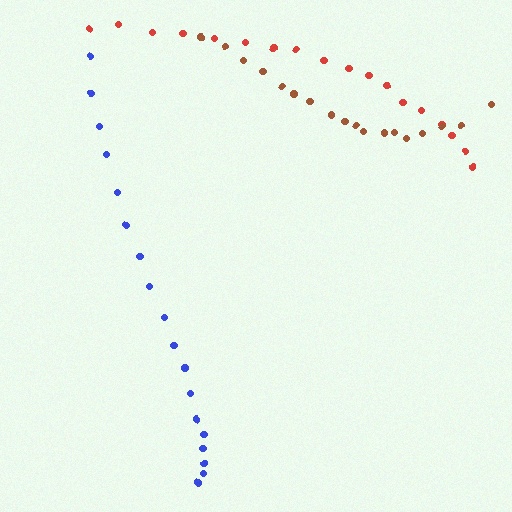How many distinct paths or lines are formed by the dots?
There are 3 distinct paths.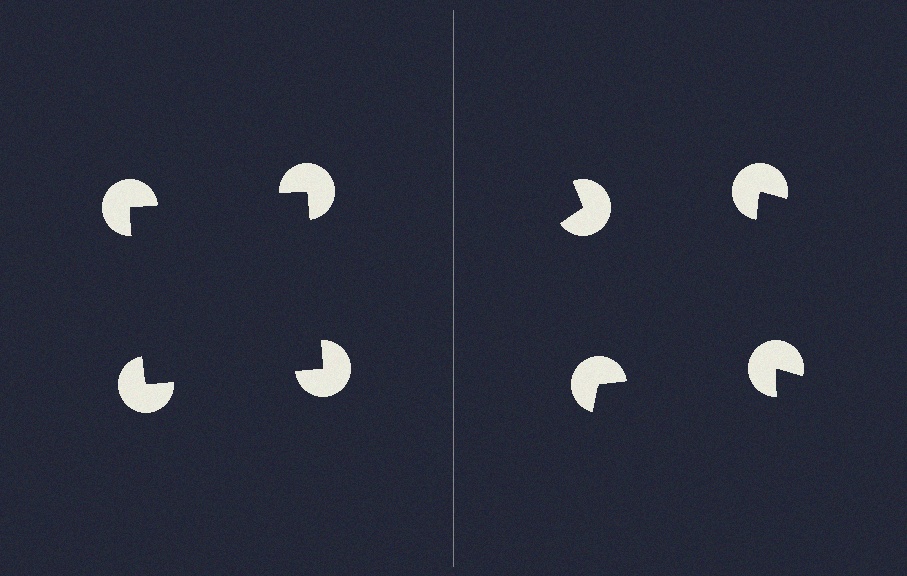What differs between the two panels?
The pac-man discs are positioned identically on both sides; only the wedge orientations differ. On the left they align to a square; on the right they are misaligned.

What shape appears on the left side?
An illusory square.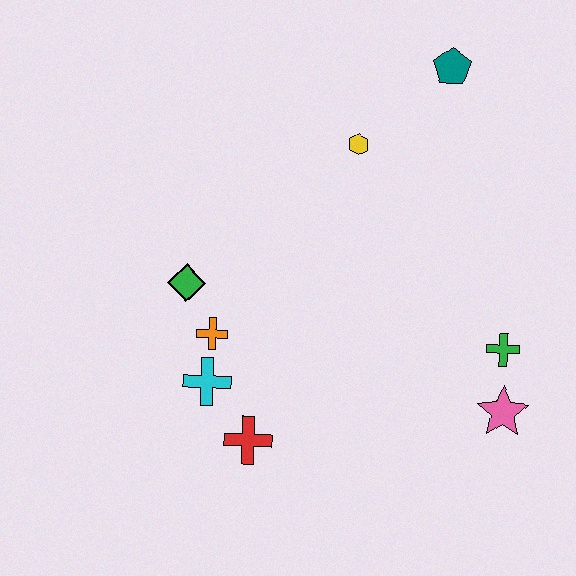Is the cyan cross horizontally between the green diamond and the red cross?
Yes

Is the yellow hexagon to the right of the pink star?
No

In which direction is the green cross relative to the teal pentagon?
The green cross is below the teal pentagon.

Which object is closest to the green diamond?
The orange cross is closest to the green diamond.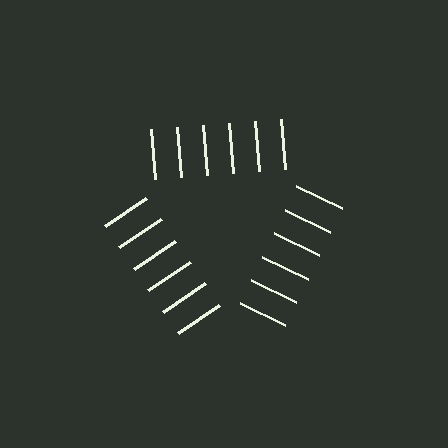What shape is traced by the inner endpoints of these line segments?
An illusory triangle — the line segments terminate on its edges but no continuous stroke is drawn.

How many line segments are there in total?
18 — 6 along each of the 3 edges.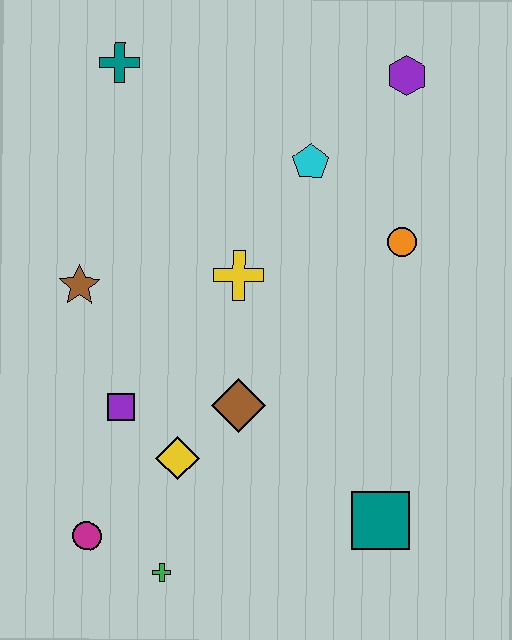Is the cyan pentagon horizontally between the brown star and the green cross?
No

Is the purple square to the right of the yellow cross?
No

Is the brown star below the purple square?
No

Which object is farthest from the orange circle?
The magenta circle is farthest from the orange circle.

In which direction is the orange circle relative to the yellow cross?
The orange circle is to the right of the yellow cross.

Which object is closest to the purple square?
The yellow diamond is closest to the purple square.